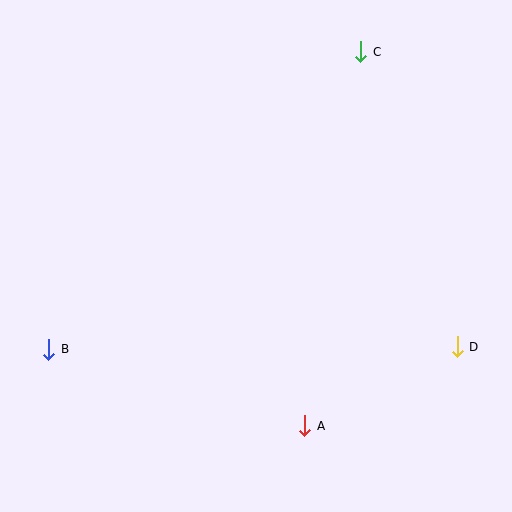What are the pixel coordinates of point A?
Point A is at (305, 426).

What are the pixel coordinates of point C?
Point C is at (361, 52).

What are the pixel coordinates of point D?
Point D is at (457, 347).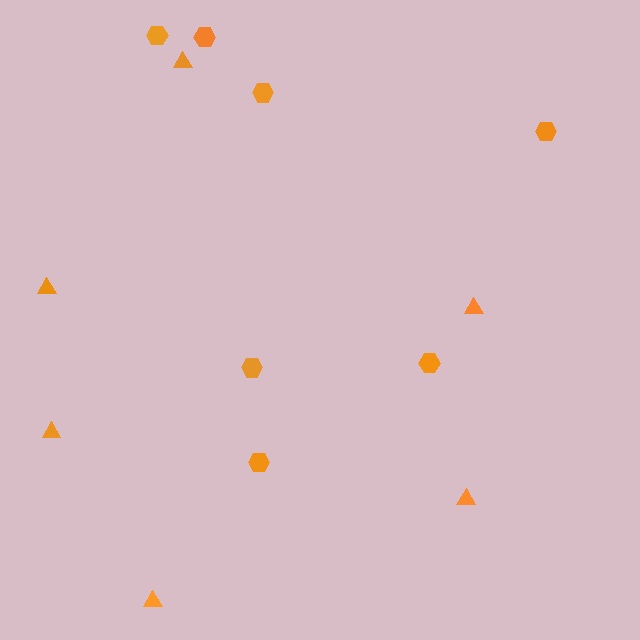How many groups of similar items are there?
There are 2 groups: one group of hexagons (7) and one group of triangles (6).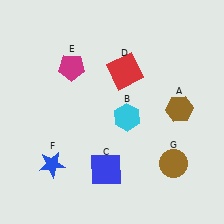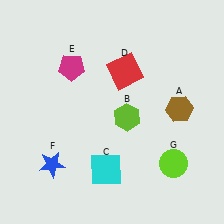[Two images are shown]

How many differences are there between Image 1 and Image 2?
There are 3 differences between the two images.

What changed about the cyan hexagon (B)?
In Image 1, B is cyan. In Image 2, it changed to lime.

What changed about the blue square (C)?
In Image 1, C is blue. In Image 2, it changed to cyan.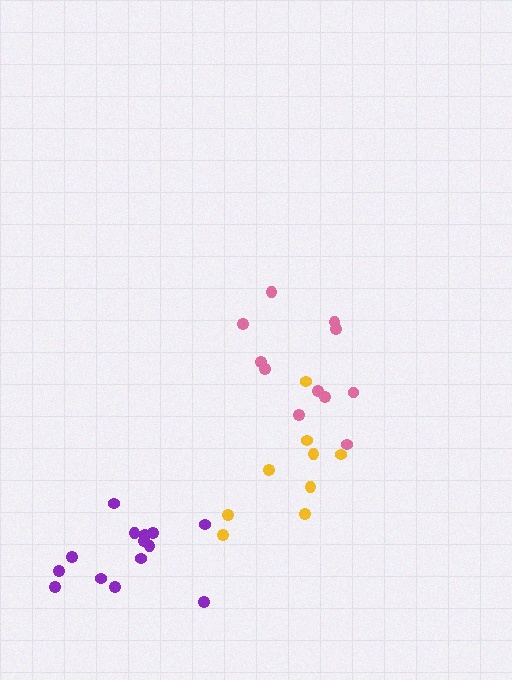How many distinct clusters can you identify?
There are 3 distinct clusters.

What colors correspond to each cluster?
The clusters are colored: yellow, purple, pink.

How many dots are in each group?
Group 1: 9 dots, Group 2: 14 dots, Group 3: 11 dots (34 total).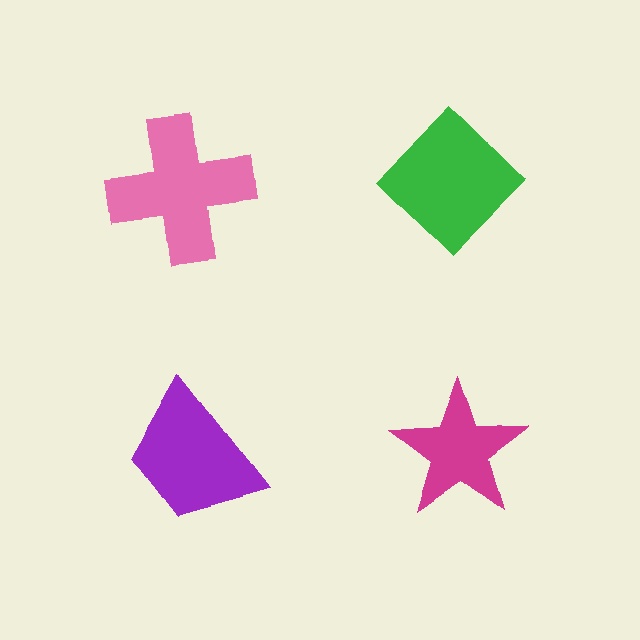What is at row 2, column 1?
A purple trapezoid.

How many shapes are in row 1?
2 shapes.